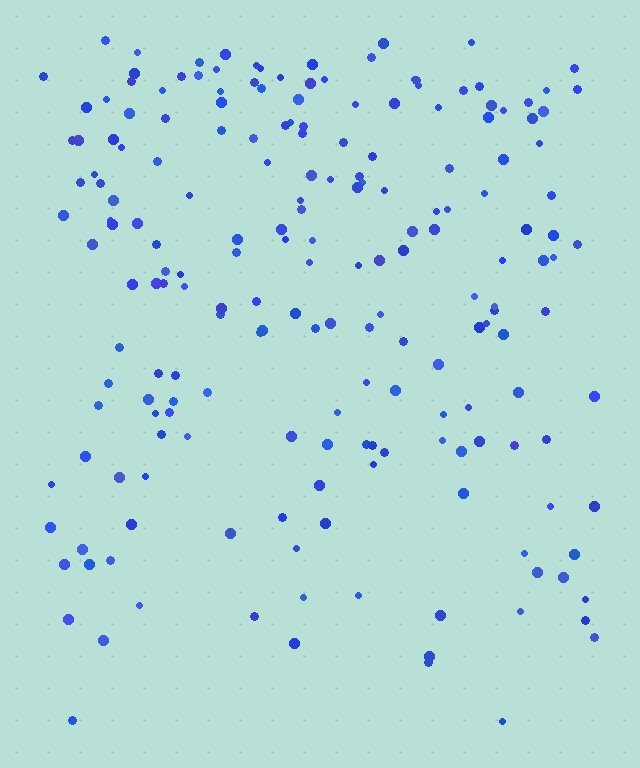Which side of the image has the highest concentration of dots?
The top.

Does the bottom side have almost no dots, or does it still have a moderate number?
Still a moderate number, just noticeably fewer than the top.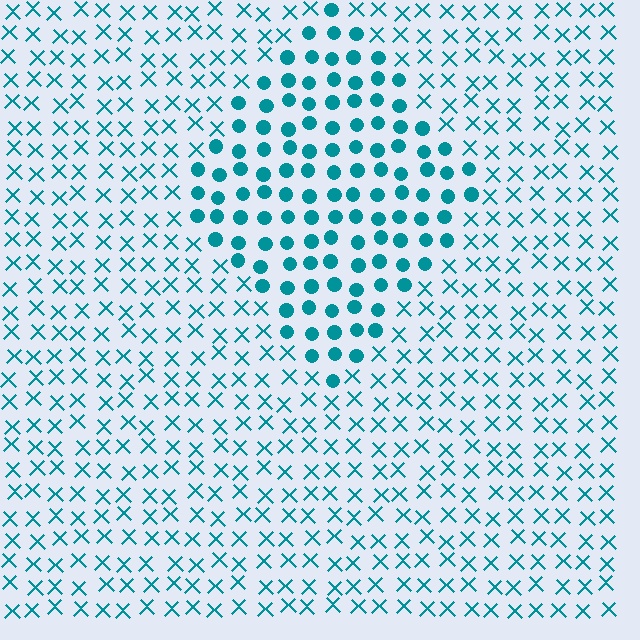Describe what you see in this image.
The image is filled with small teal elements arranged in a uniform grid. A diamond-shaped region contains circles, while the surrounding area contains X marks. The boundary is defined purely by the change in element shape.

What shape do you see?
I see a diamond.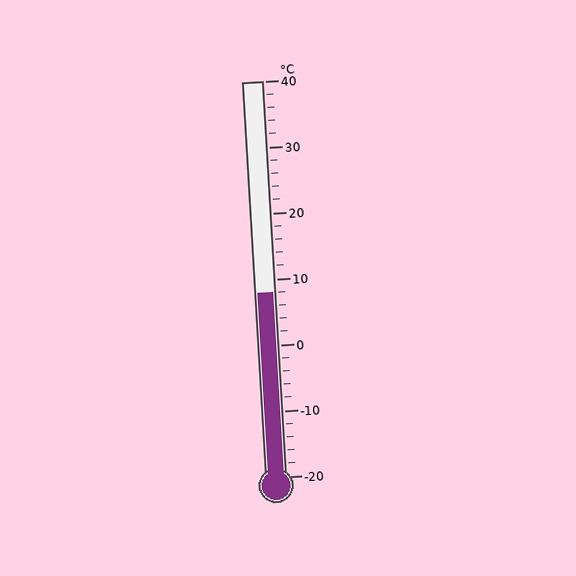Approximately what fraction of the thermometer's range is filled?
The thermometer is filled to approximately 45% of its range.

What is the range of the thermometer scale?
The thermometer scale ranges from -20°C to 40°C.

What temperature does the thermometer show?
The thermometer shows approximately 8°C.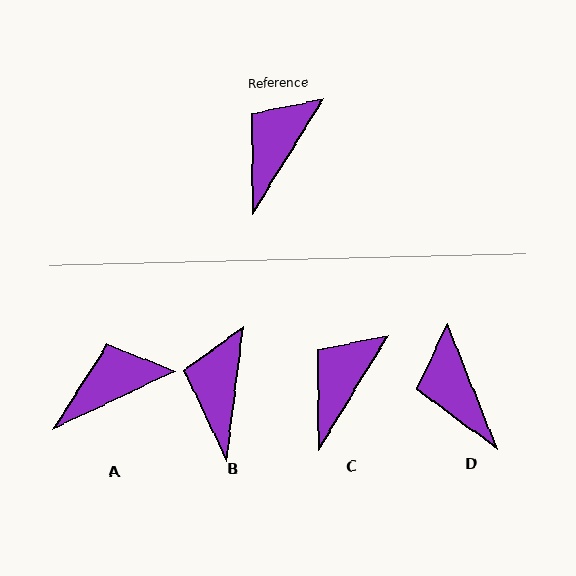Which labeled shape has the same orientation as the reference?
C.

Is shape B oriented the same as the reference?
No, it is off by about 24 degrees.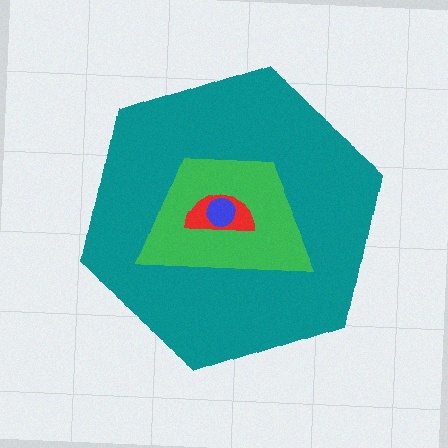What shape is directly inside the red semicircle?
The blue circle.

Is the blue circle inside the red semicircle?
Yes.